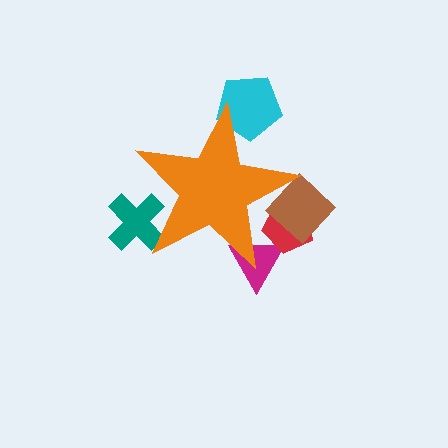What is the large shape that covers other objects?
An orange star.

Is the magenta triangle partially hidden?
Yes, the magenta triangle is partially hidden behind the orange star.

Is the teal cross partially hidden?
Yes, the teal cross is partially hidden behind the orange star.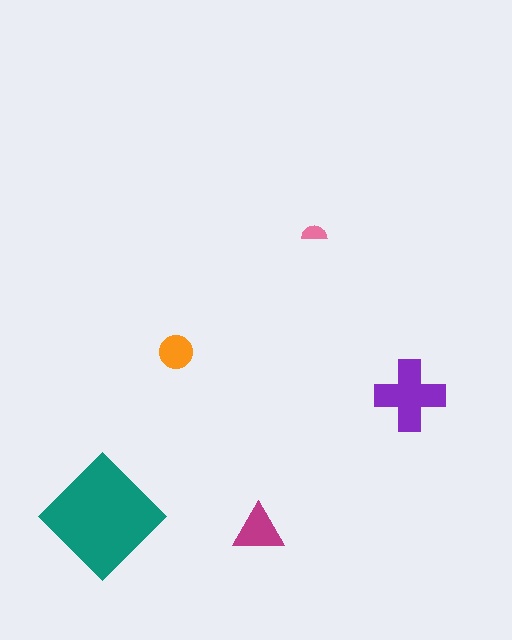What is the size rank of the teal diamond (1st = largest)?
1st.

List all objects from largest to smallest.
The teal diamond, the purple cross, the magenta triangle, the orange circle, the pink semicircle.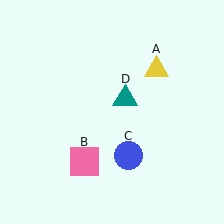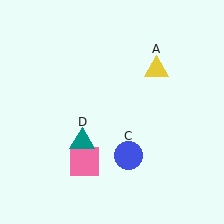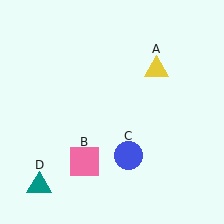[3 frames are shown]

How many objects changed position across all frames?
1 object changed position: teal triangle (object D).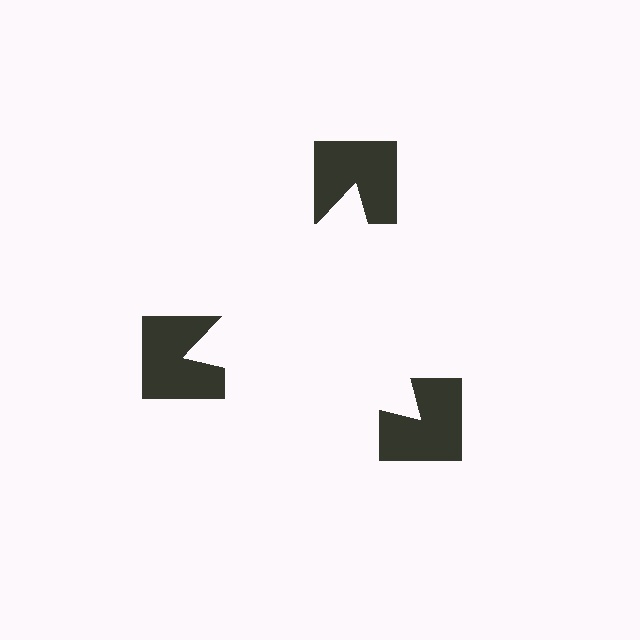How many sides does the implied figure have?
3 sides.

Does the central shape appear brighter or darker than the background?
It typically appears slightly brighter than the background, even though no actual brightness change is drawn.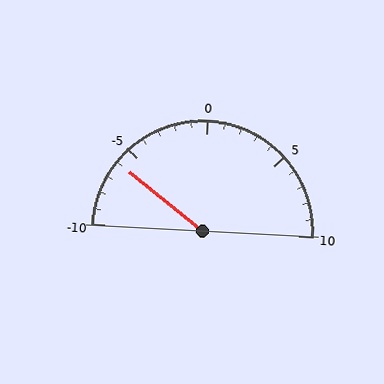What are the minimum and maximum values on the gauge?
The gauge ranges from -10 to 10.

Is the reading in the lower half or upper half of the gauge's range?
The reading is in the lower half of the range (-10 to 10).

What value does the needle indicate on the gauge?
The needle indicates approximately -6.